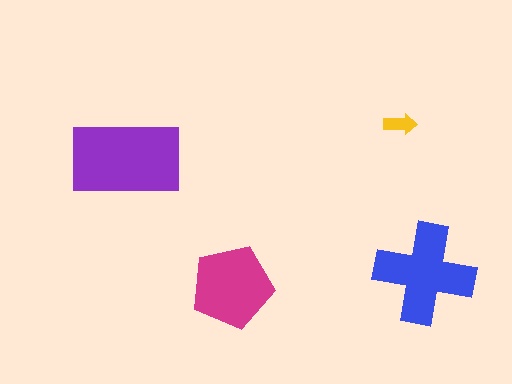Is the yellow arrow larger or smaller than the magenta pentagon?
Smaller.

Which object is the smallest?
The yellow arrow.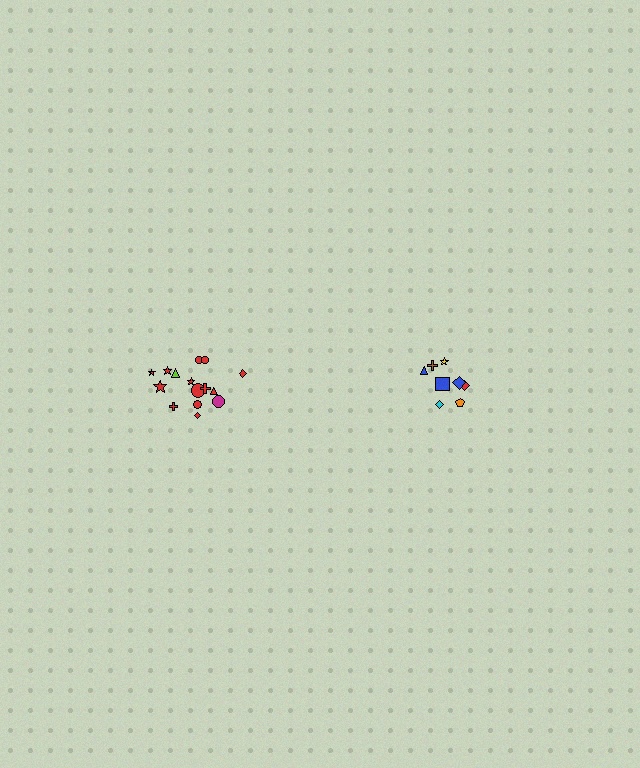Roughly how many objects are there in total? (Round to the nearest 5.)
Roughly 25 objects in total.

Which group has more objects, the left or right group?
The left group.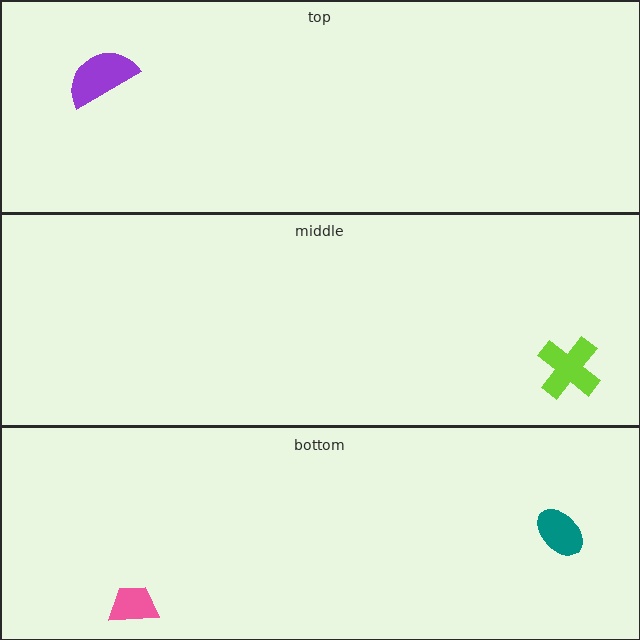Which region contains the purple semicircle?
The top region.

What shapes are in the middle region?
The lime cross.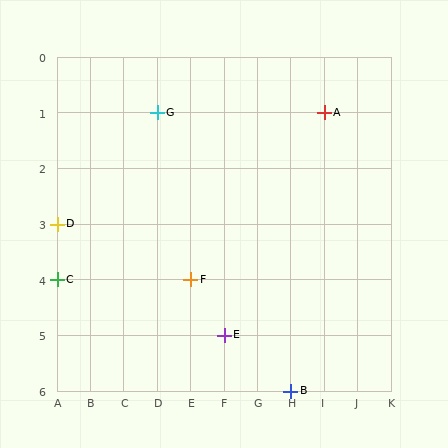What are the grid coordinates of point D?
Point D is at grid coordinates (A, 3).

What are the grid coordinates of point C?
Point C is at grid coordinates (A, 4).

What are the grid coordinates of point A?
Point A is at grid coordinates (I, 1).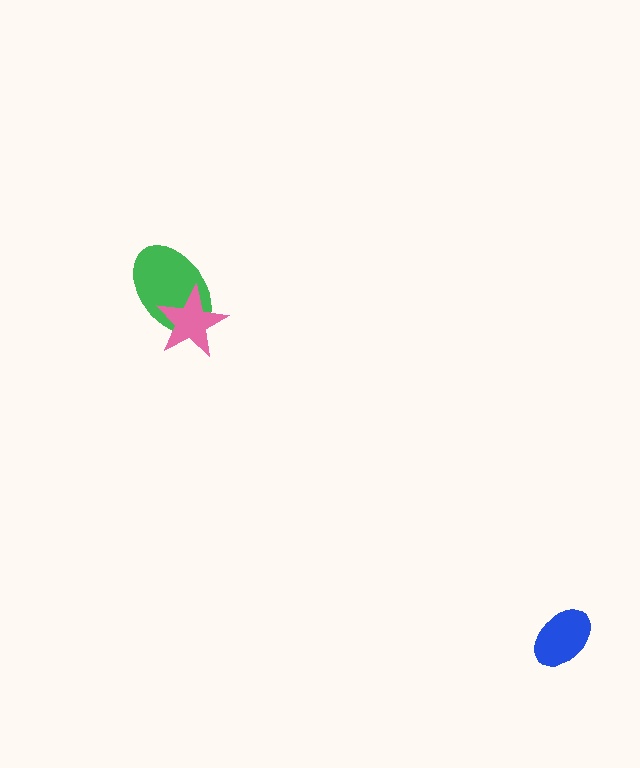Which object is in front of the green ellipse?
The pink star is in front of the green ellipse.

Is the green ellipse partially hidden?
Yes, it is partially covered by another shape.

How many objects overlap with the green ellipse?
1 object overlaps with the green ellipse.